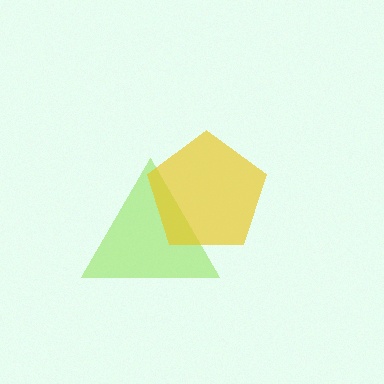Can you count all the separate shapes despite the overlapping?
Yes, there are 2 separate shapes.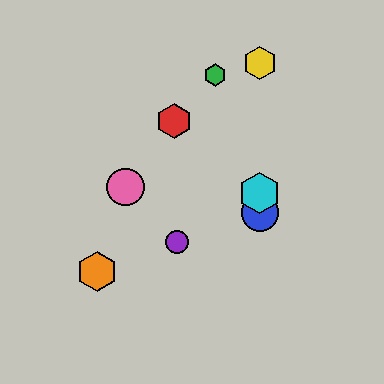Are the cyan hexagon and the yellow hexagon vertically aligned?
Yes, both are at x≈260.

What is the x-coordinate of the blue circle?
The blue circle is at x≈260.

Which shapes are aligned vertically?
The blue circle, the yellow hexagon, the cyan hexagon are aligned vertically.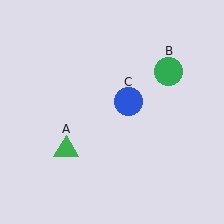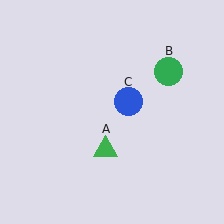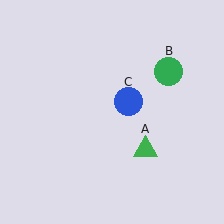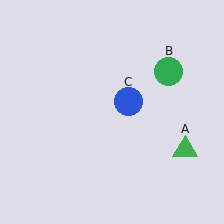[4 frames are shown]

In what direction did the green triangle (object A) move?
The green triangle (object A) moved right.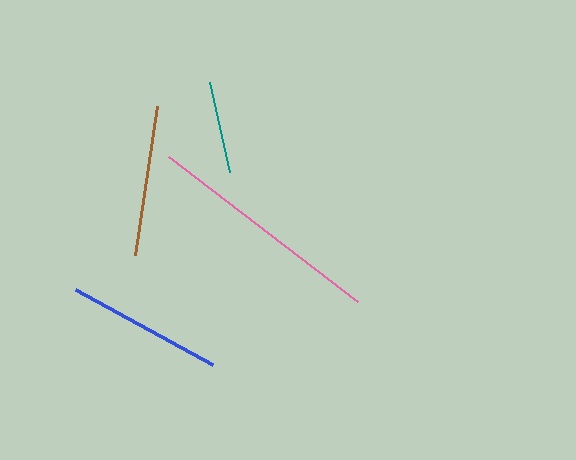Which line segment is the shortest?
The teal line is the shortest at approximately 93 pixels.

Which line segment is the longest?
The pink line is the longest at approximately 238 pixels.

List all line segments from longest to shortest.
From longest to shortest: pink, blue, brown, teal.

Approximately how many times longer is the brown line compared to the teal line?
The brown line is approximately 1.6 times the length of the teal line.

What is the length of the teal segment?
The teal segment is approximately 93 pixels long.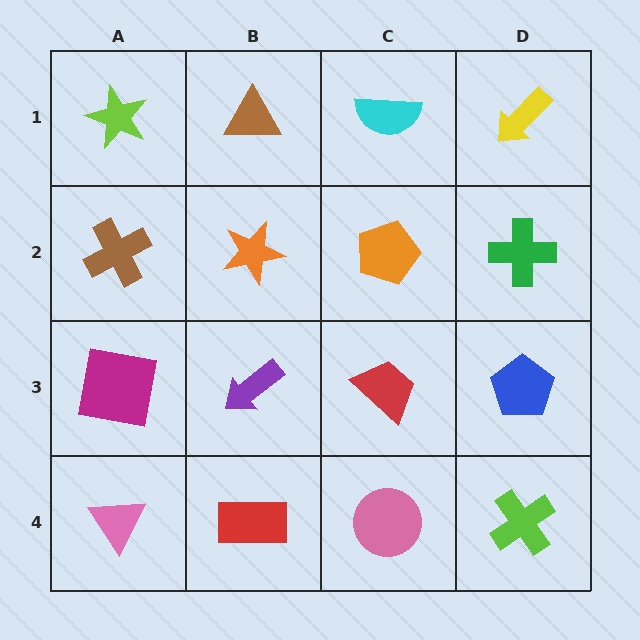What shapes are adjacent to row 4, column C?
A red trapezoid (row 3, column C), a red rectangle (row 4, column B), a lime cross (row 4, column D).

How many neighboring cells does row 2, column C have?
4.